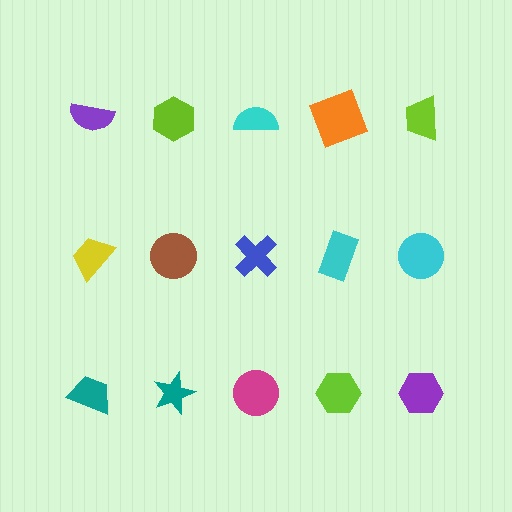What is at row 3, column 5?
A purple hexagon.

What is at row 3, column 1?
A teal trapezoid.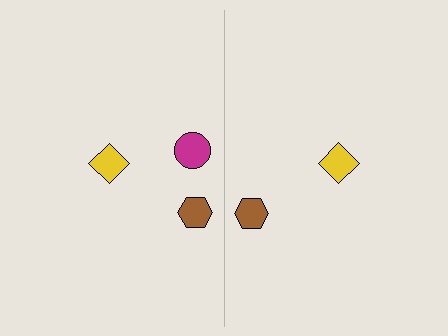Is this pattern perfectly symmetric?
No, the pattern is not perfectly symmetric. A magenta circle is missing from the right side.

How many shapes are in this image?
There are 5 shapes in this image.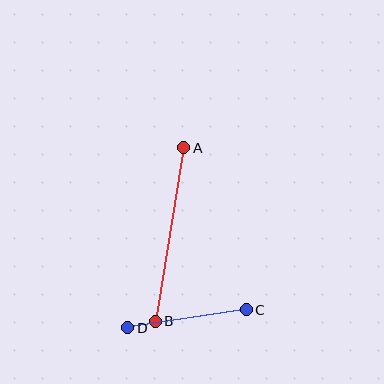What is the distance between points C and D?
The distance is approximately 120 pixels.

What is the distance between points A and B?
The distance is approximately 176 pixels.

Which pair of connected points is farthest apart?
Points A and B are farthest apart.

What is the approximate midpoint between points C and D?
The midpoint is at approximately (187, 319) pixels.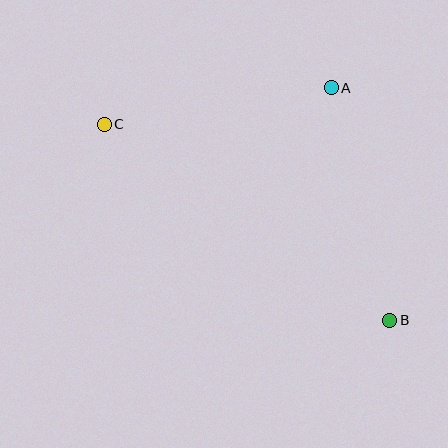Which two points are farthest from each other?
Points B and C are farthest from each other.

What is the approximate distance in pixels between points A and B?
The distance between A and B is approximately 240 pixels.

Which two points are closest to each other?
Points A and C are closest to each other.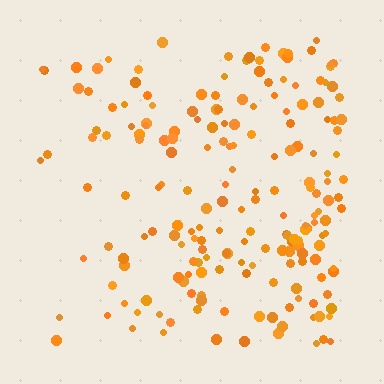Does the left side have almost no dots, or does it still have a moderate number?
Still a moderate number, just noticeably fewer than the right.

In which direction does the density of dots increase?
From left to right, with the right side densest.